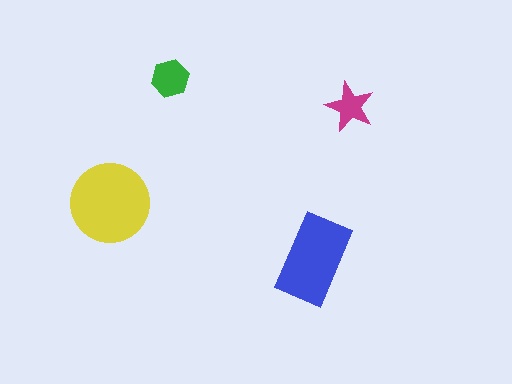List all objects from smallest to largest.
The magenta star, the green hexagon, the blue rectangle, the yellow circle.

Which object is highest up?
The green hexagon is topmost.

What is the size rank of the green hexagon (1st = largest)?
3rd.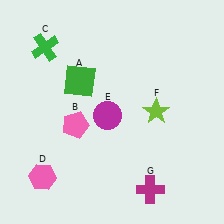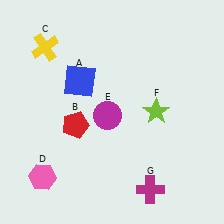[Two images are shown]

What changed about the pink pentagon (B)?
In Image 1, B is pink. In Image 2, it changed to red.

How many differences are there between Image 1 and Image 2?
There are 3 differences between the two images.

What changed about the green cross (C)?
In Image 1, C is green. In Image 2, it changed to yellow.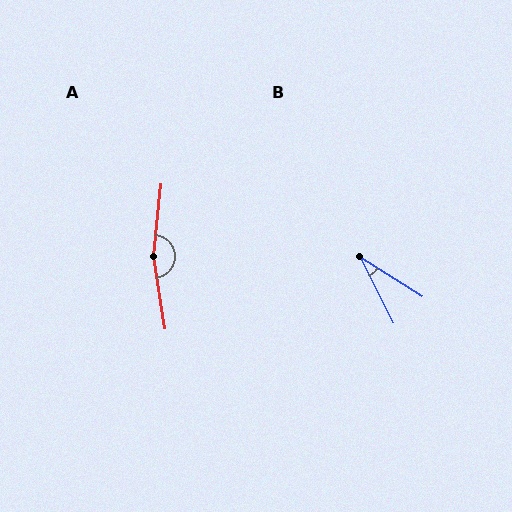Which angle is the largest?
A, at approximately 165 degrees.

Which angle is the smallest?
B, at approximately 31 degrees.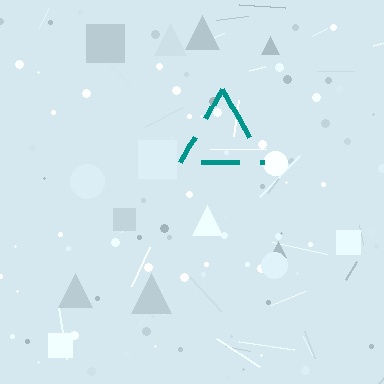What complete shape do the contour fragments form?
The contour fragments form a triangle.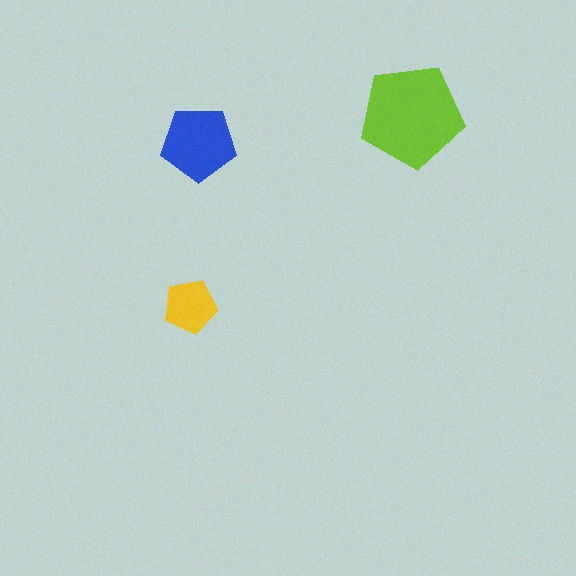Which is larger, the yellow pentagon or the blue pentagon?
The blue one.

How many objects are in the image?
There are 3 objects in the image.